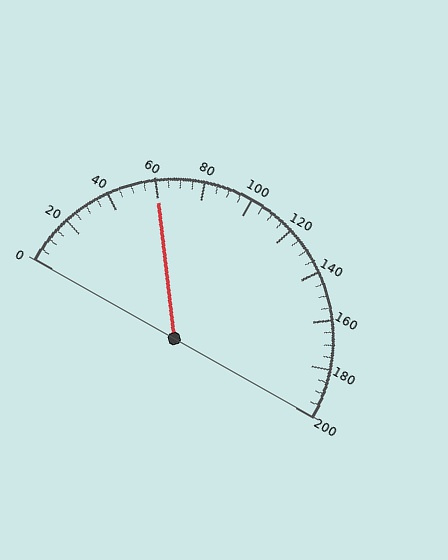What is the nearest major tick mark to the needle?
The nearest major tick mark is 60.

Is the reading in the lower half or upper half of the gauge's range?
The reading is in the lower half of the range (0 to 200).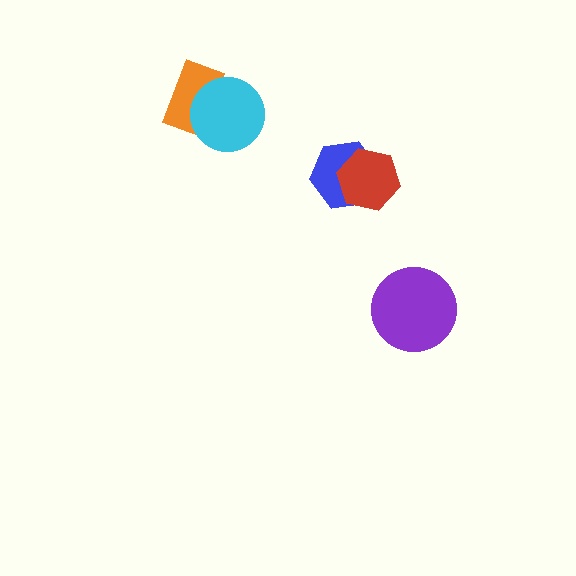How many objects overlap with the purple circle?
0 objects overlap with the purple circle.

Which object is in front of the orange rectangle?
The cyan circle is in front of the orange rectangle.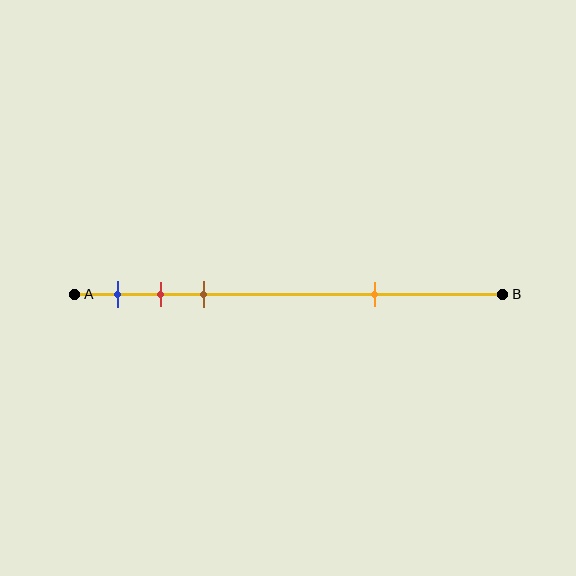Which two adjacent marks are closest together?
The red and brown marks are the closest adjacent pair.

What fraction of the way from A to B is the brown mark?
The brown mark is approximately 30% (0.3) of the way from A to B.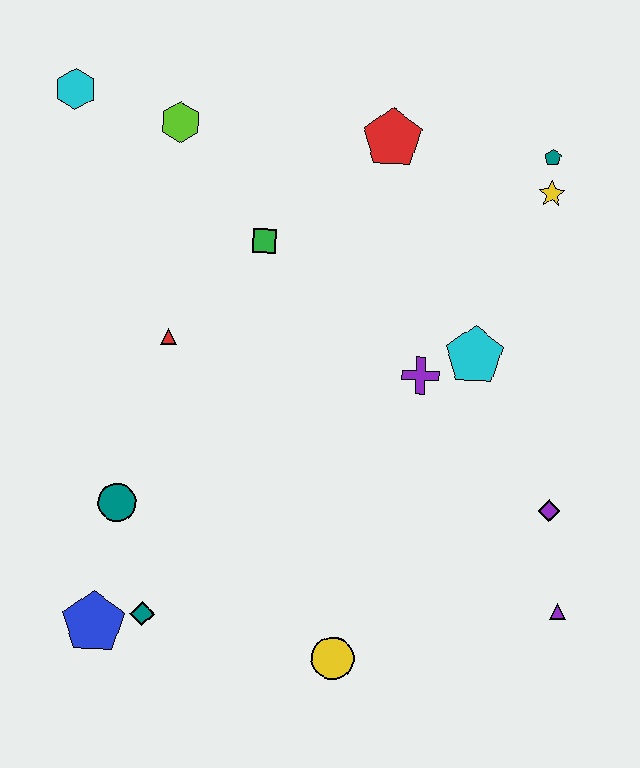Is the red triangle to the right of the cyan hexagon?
Yes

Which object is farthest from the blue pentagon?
The teal pentagon is farthest from the blue pentagon.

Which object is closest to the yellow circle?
The teal diamond is closest to the yellow circle.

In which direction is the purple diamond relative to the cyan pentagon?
The purple diamond is below the cyan pentagon.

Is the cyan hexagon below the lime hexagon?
No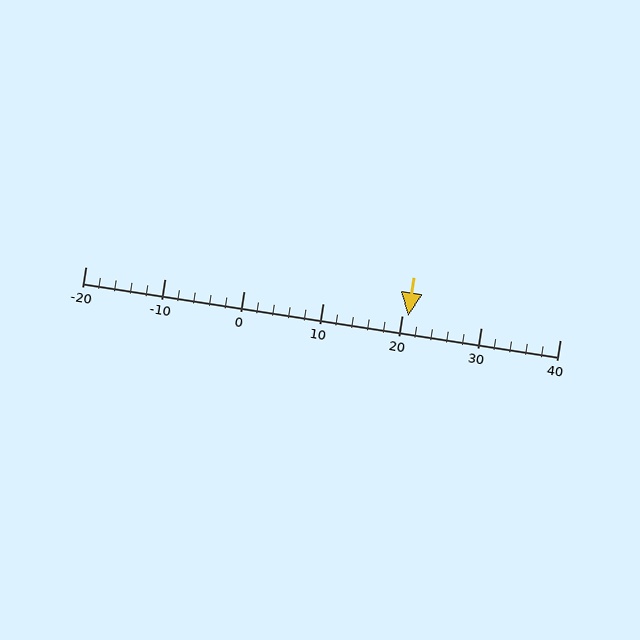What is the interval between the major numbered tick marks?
The major tick marks are spaced 10 units apart.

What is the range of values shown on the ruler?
The ruler shows values from -20 to 40.